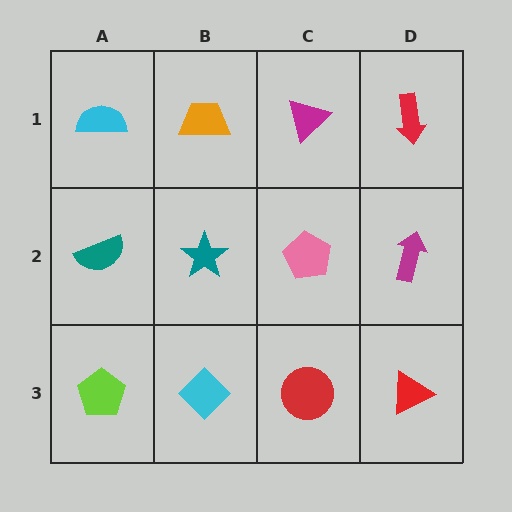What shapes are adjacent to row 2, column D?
A red arrow (row 1, column D), a red triangle (row 3, column D), a pink pentagon (row 2, column C).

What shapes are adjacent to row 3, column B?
A teal star (row 2, column B), a lime pentagon (row 3, column A), a red circle (row 3, column C).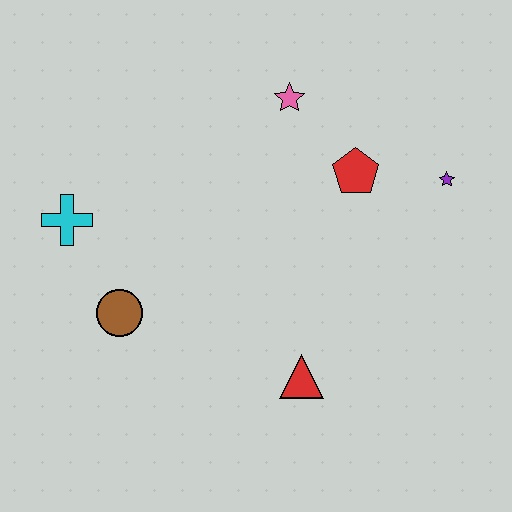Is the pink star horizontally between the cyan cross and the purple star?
Yes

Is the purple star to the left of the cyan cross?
No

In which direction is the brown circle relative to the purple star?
The brown circle is to the left of the purple star.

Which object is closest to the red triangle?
The brown circle is closest to the red triangle.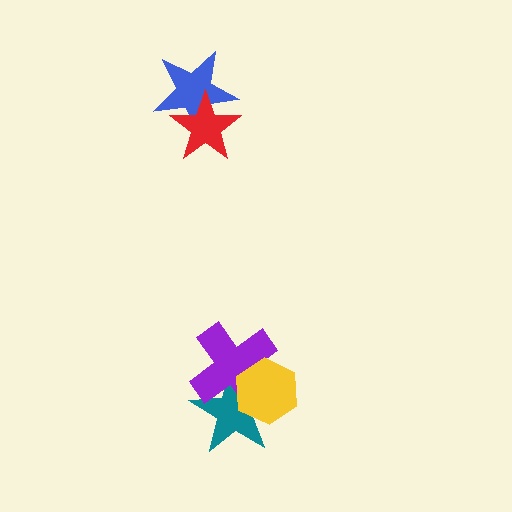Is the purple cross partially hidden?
Yes, it is partially covered by another shape.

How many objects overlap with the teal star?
2 objects overlap with the teal star.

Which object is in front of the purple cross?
The yellow hexagon is in front of the purple cross.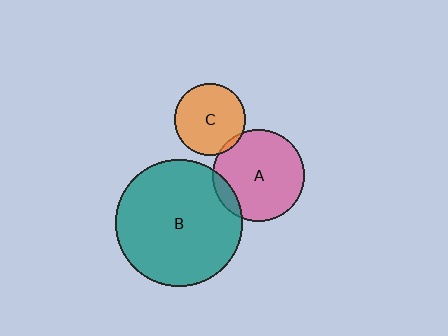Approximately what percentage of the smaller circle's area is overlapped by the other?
Approximately 10%.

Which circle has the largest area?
Circle B (teal).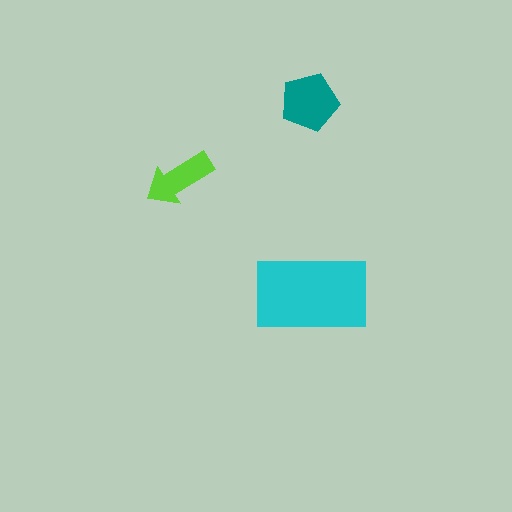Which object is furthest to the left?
The lime arrow is leftmost.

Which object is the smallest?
The lime arrow.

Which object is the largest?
The cyan rectangle.